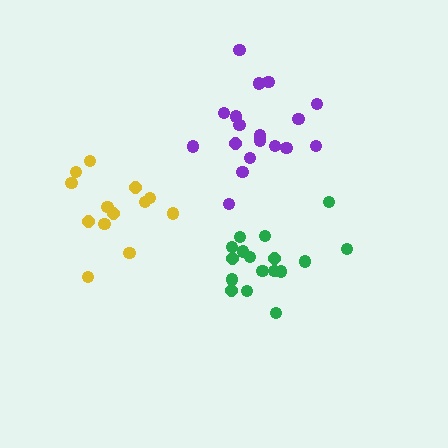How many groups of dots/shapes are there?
There are 3 groups.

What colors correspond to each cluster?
The clusters are colored: yellow, purple, green.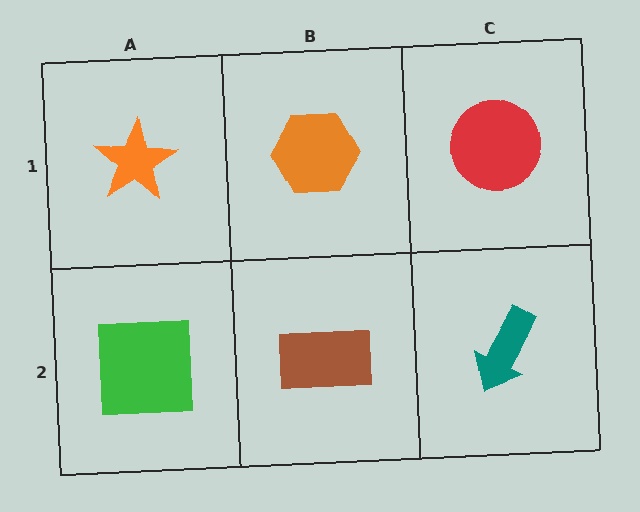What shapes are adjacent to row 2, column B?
An orange hexagon (row 1, column B), a green square (row 2, column A), a teal arrow (row 2, column C).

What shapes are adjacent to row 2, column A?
An orange star (row 1, column A), a brown rectangle (row 2, column B).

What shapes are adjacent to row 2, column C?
A red circle (row 1, column C), a brown rectangle (row 2, column B).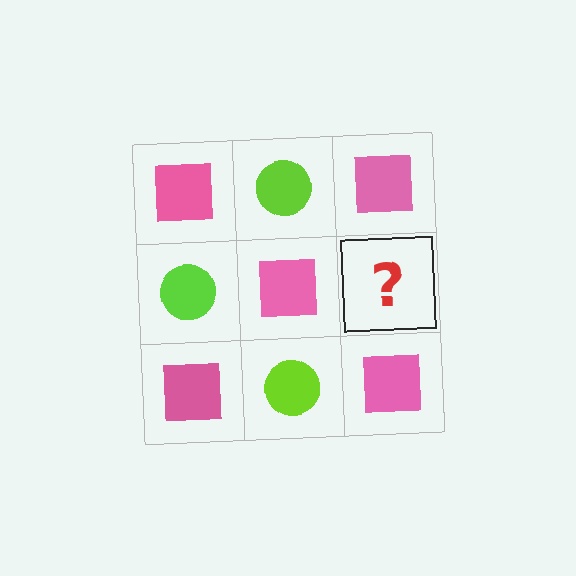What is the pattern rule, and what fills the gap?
The rule is that it alternates pink square and lime circle in a checkerboard pattern. The gap should be filled with a lime circle.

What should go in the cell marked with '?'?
The missing cell should contain a lime circle.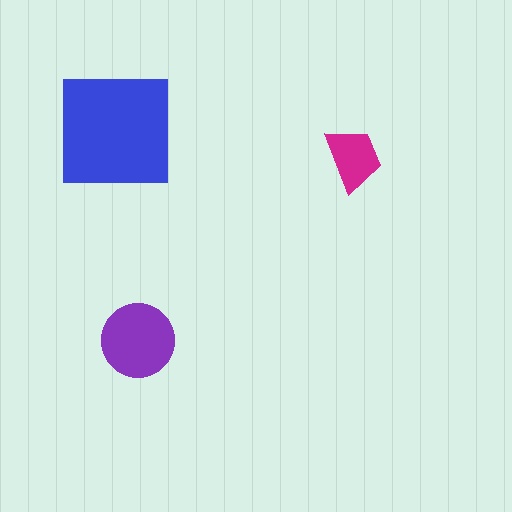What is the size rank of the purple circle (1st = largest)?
2nd.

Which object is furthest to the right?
The magenta trapezoid is rightmost.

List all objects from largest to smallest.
The blue square, the purple circle, the magenta trapezoid.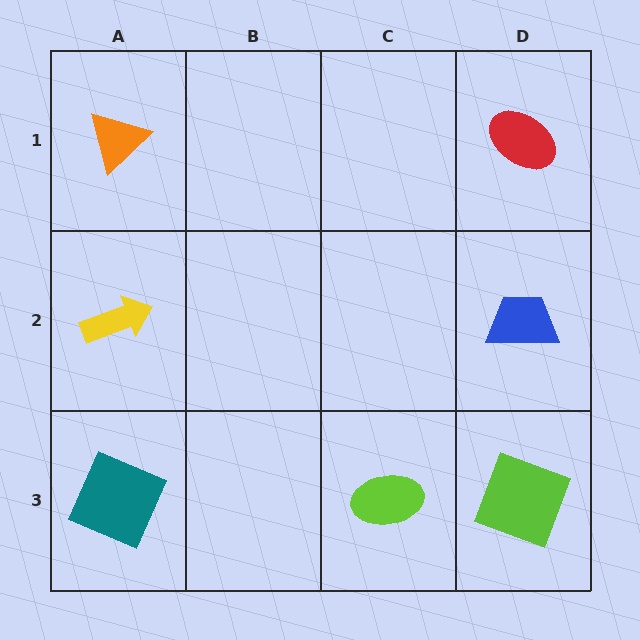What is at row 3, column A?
A teal square.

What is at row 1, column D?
A red ellipse.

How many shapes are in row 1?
2 shapes.